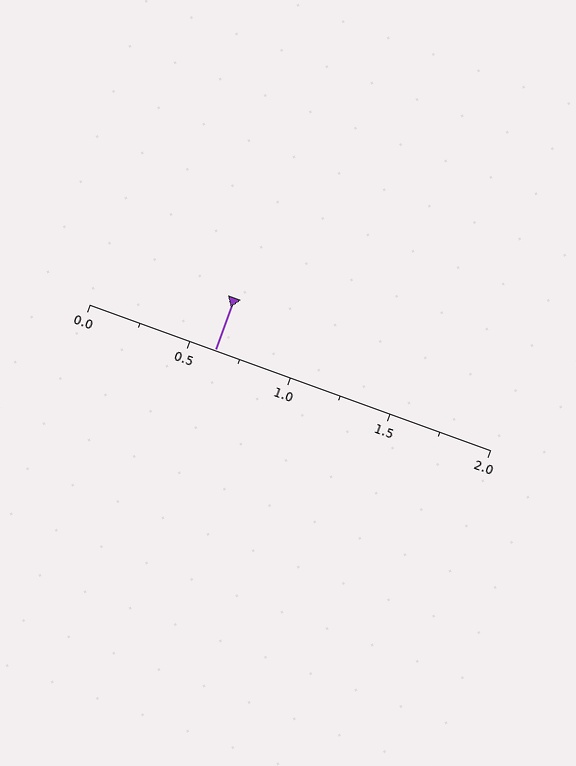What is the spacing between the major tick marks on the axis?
The major ticks are spaced 0.5 apart.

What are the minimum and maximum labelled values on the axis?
The axis runs from 0.0 to 2.0.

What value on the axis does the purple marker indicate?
The marker indicates approximately 0.62.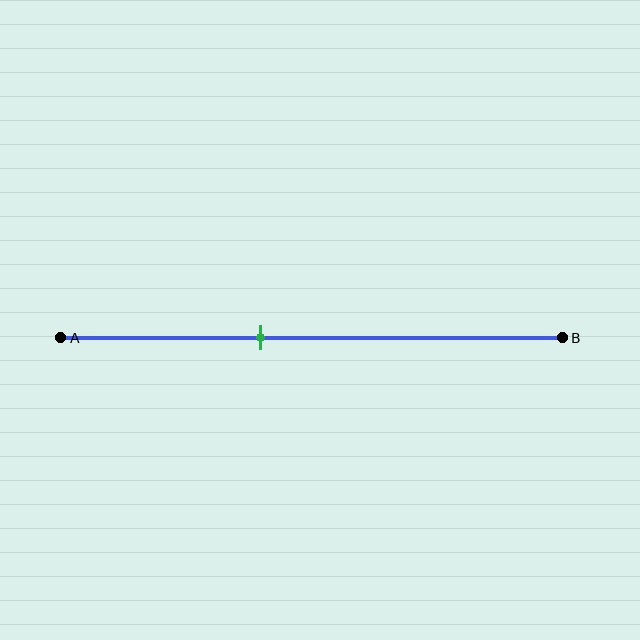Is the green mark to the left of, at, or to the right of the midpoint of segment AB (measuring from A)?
The green mark is to the left of the midpoint of segment AB.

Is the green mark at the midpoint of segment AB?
No, the mark is at about 40% from A, not at the 50% midpoint.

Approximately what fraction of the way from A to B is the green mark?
The green mark is approximately 40% of the way from A to B.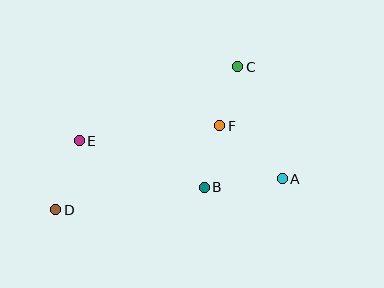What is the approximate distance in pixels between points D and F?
The distance between D and F is approximately 184 pixels.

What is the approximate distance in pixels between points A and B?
The distance between A and B is approximately 79 pixels.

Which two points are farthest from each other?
Points C and D are farthest from each other.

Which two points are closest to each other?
Points C and F are closest to each other.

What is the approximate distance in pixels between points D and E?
The distance between D and E is approximately 73 pixels.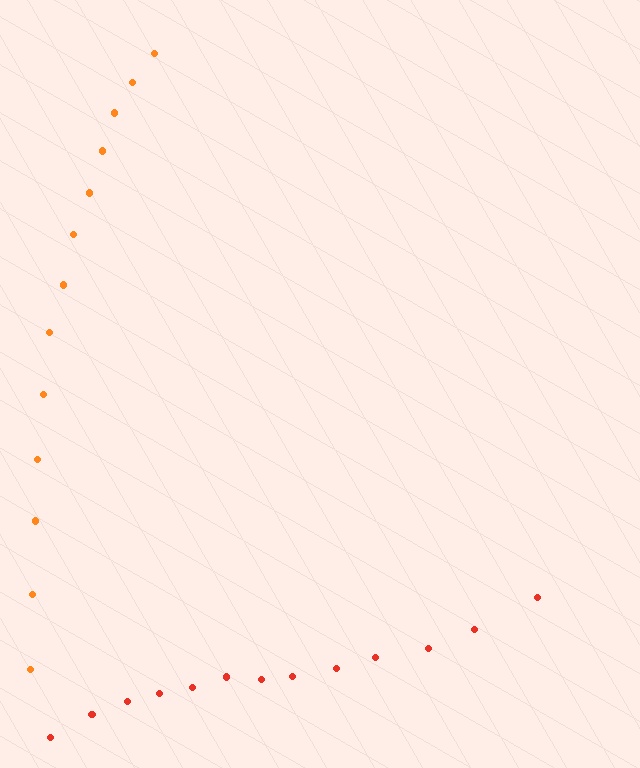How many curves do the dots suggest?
There are 2 distinct paths.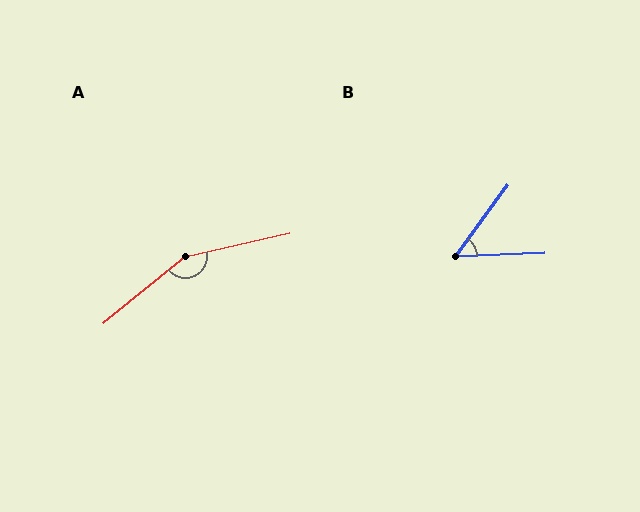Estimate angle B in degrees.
Approximately 51 degrees.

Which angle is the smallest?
B, at approximately 51 degrees.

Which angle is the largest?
A, at approximately 153 degrees.